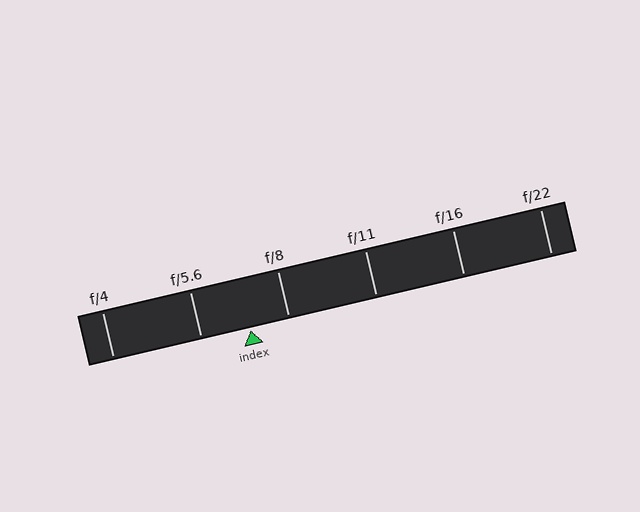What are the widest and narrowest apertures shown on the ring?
The widest aperture shown is f/4 and the narrowest is f/22.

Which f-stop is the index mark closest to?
The index mark is closest to f/8.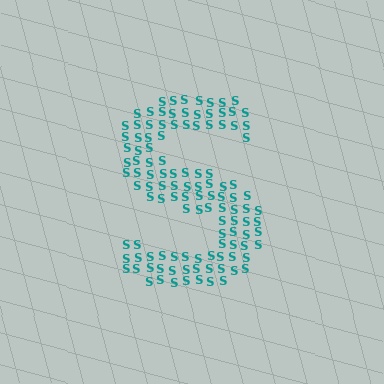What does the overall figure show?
The overall figure shows the letter S.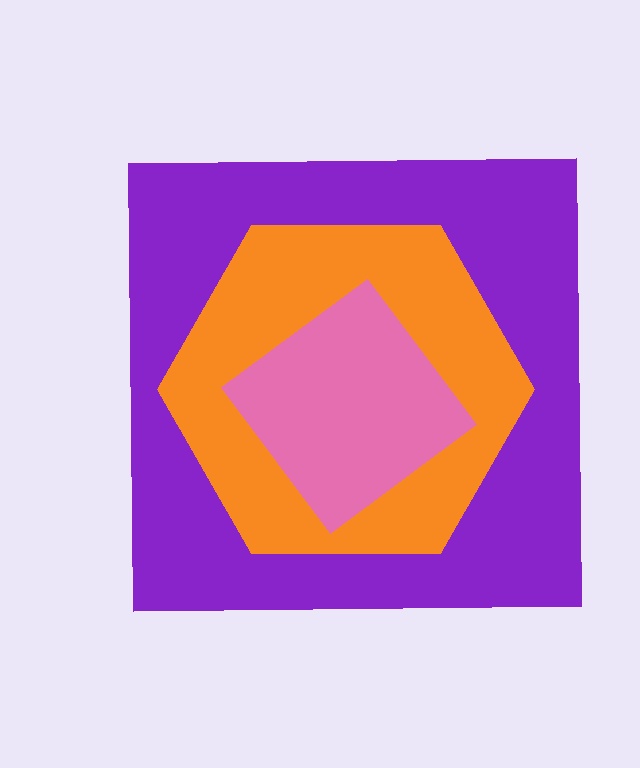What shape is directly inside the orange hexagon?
The pink diamond.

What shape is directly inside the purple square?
The orange hexagon.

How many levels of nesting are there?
3.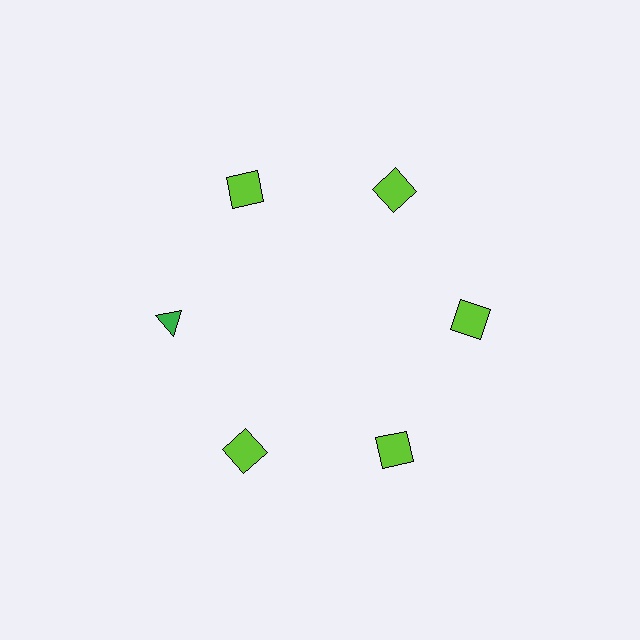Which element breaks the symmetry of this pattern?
The green triangle at roughly the 9 o'clock position breaks the symmetry. All other shapes are lime squares.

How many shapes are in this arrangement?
There are 6 shapes arranged in a ring pattern.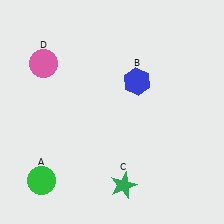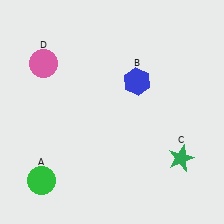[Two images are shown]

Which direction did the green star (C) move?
The green star (C) moved right.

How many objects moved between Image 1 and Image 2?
1 object moved between the two images.